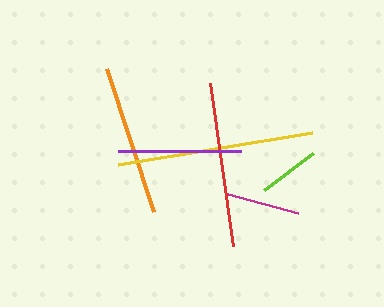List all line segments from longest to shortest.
From longest to shortest: yellow, red, orange, purple, magenta, lime.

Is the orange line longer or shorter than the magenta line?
The orange line is longer than the magenta line.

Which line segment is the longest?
The yellow line is the longest at approximately 196 pixels.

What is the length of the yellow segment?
The yellow segment is approximately 196 pixels long.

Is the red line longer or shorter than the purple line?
The red line is longer than the purple line.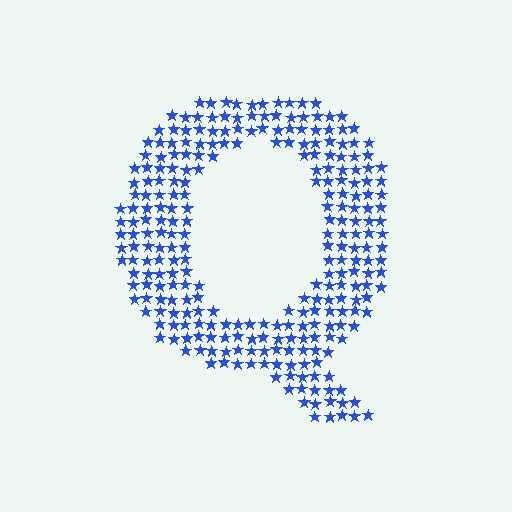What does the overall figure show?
The overall figure shows the letter Q.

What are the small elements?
The small elements are stars.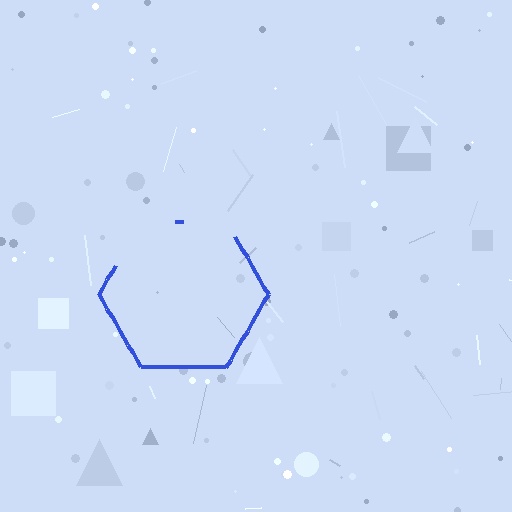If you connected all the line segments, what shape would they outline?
They would outline a hexagon.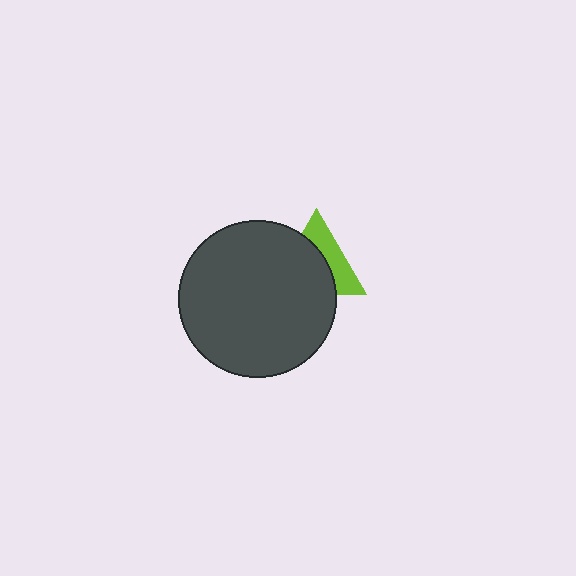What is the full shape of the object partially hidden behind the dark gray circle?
The partially hidden object is a lime triangle.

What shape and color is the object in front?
The object in front is a dark gray circle.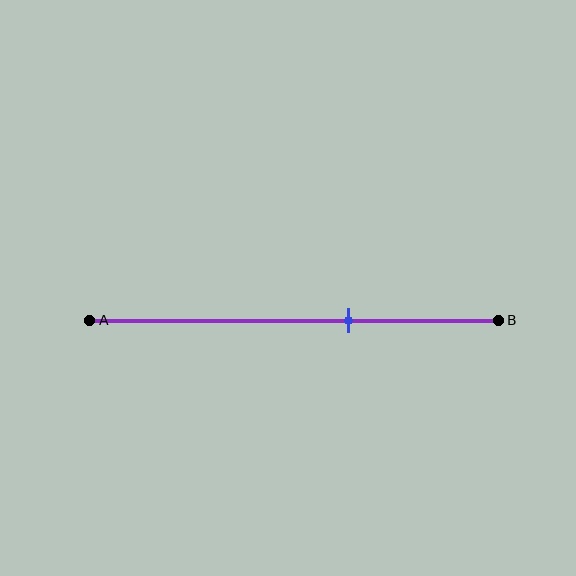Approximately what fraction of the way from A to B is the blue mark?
The blue mark is approximately 65% of the way from A to B.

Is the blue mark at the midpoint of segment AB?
No, the mark is at about 65% from A, not at the 50% midpoint.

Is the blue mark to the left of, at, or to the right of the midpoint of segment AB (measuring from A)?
The blue mark is to the right of the midpoint of segment AB.